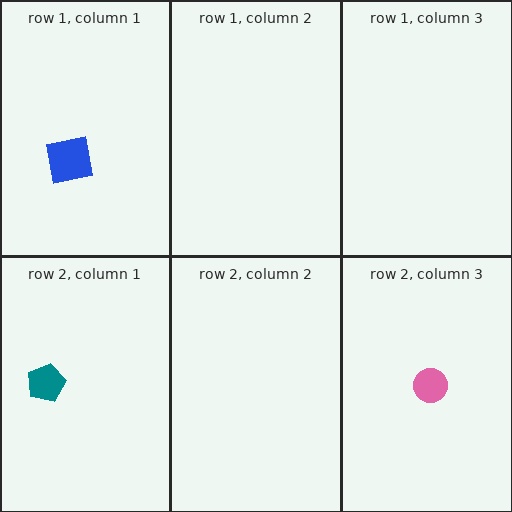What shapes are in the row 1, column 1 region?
The blue square.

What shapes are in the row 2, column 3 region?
The pink circle.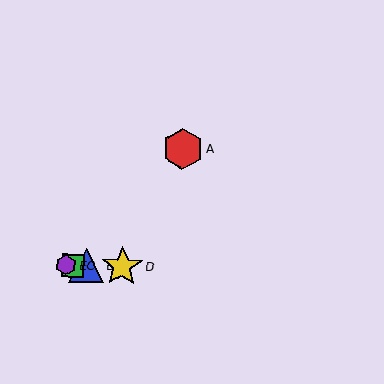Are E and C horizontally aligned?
Yes, both are at y≈265.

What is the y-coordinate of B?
Object B is at y≈266.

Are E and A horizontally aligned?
No, E is at y≈265 and A is at y≈149.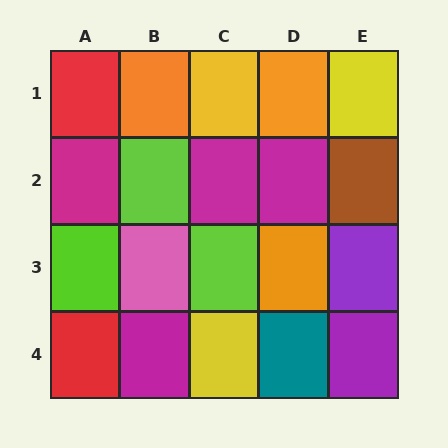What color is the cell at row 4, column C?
Yellow.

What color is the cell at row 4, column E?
Purple.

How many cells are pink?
1 cell is pink.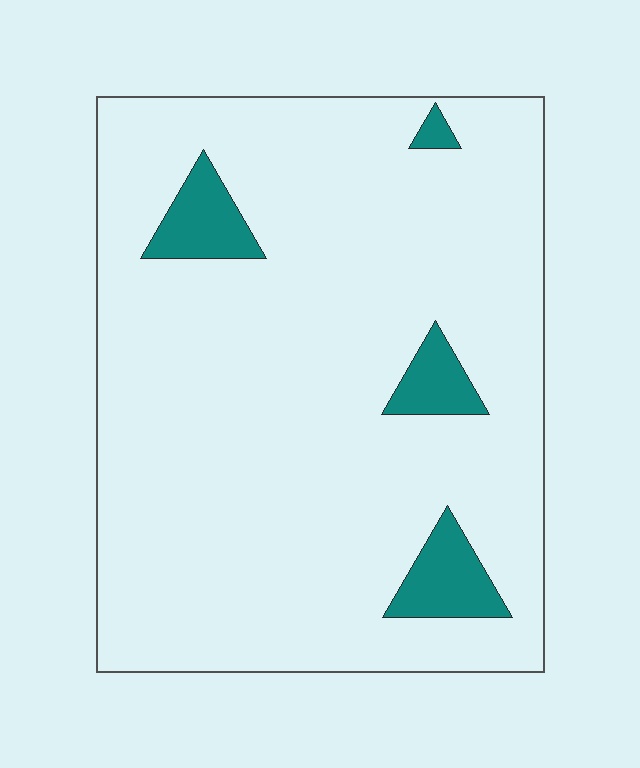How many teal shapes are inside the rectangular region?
4.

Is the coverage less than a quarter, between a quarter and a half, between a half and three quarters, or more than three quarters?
Less than a quarter.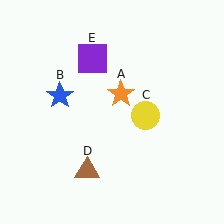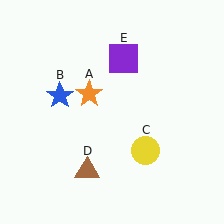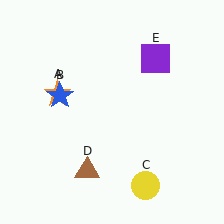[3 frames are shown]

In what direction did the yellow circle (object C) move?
The yellow circle (object C) moved down.